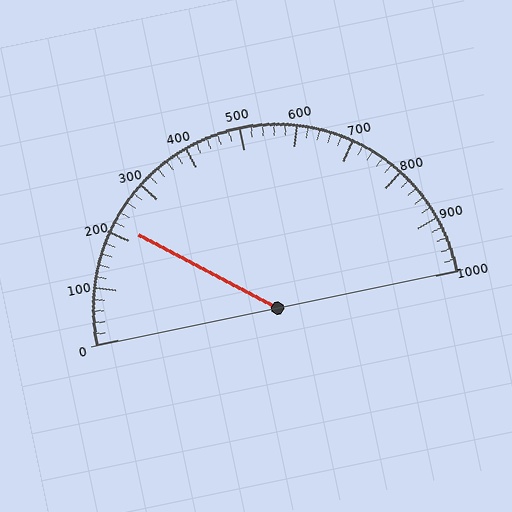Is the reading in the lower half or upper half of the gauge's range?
The reading is in the lower half of the range (0 to 1000).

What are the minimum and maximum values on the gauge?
The gauge ranges from 0 to 1000.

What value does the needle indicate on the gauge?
The needle indicates approximately 220.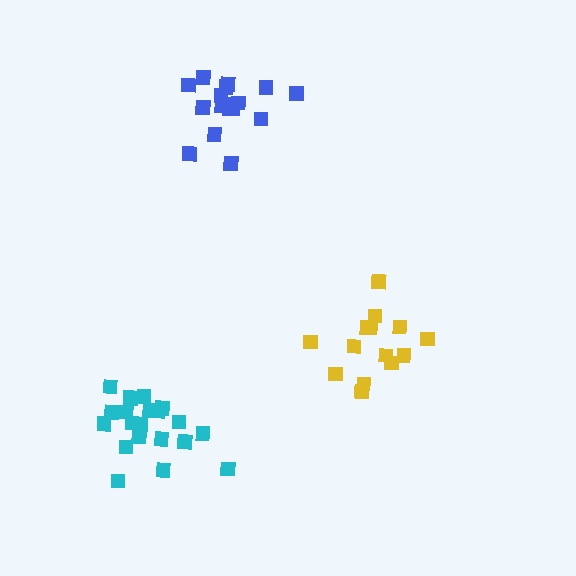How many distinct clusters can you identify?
There are 3 distinct clusters.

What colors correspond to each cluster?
The clusters are colored: blue, yellow, cyan.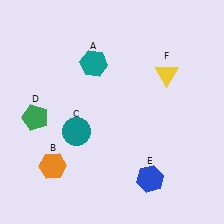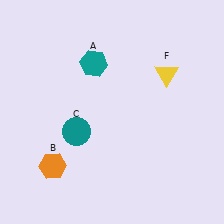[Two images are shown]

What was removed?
The green pentagon (D), the blue hexagon (E) were removed in Image 2.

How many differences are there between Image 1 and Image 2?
There are 2 differences between the two images.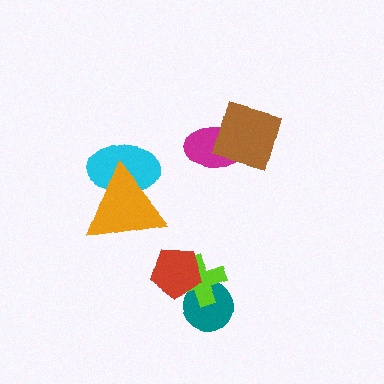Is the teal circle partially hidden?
Yes, it is partially covered by another shape.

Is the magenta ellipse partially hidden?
Yes, it is partially covered by another shape.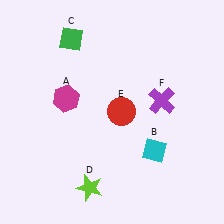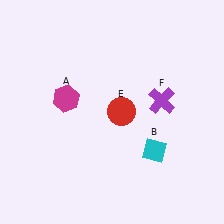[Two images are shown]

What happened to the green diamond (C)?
The green diamond (C) was removed in Image 2. It was in the top-left area of Image 1.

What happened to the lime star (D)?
The lime star (D) was removed in Image 2. It was in the bottom-left area of Image 1.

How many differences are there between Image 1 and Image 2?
There are 2 differences between the two images.